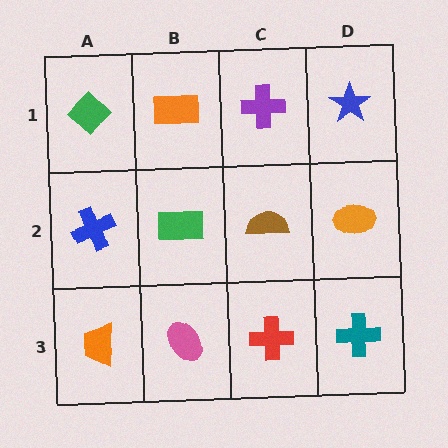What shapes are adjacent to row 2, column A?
A green diamond (row 1, column A), an orange trapezoid (row 3, column A), a green rectangle (row 2, column B).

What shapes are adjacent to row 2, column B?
An orange rectangle (row 1, column B), a pink ellipse (row 3, column B), a blue cross (row 2, column A), a brown semicircle (row 2, column C).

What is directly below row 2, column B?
A pink ellipse.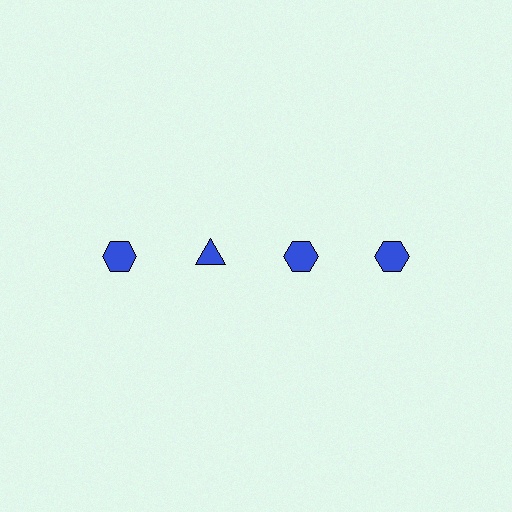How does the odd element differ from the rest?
It has a different shape: triangle instead of hexagon.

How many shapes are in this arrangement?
There are 4 shapes arranged in a grid pattern.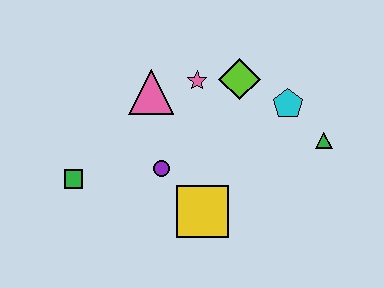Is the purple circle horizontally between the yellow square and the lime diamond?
No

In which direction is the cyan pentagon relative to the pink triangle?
The cyan pentagon is to the right of the pink triangle.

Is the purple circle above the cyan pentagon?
No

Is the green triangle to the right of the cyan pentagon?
Yes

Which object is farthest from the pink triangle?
The green triangle is farthest from the pink triangle.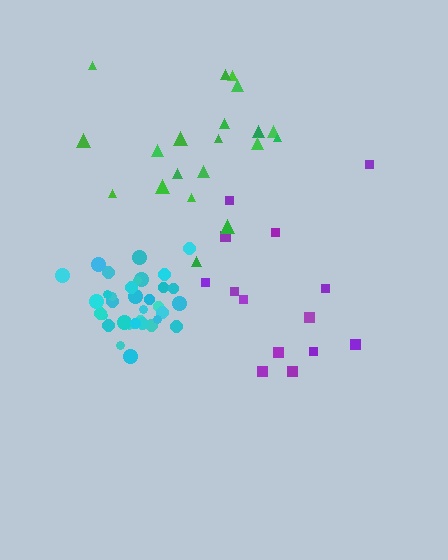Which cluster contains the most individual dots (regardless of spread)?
Cyan (34).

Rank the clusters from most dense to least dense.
cyan, green, purple.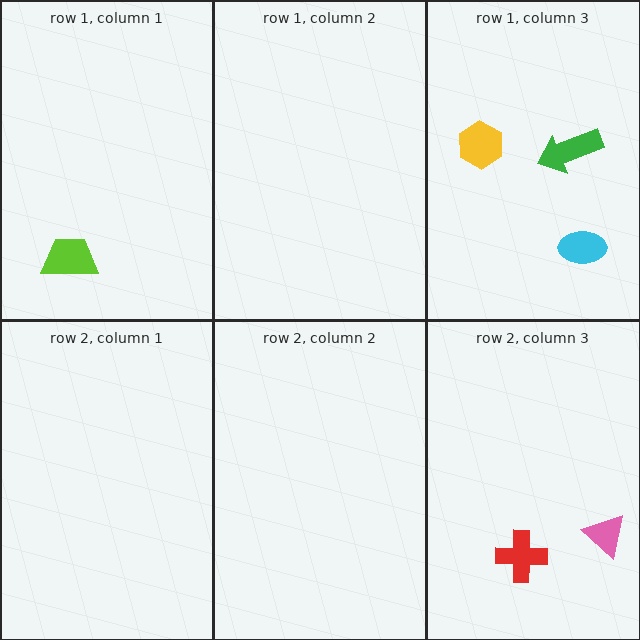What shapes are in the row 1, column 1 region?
The lime trapezoid.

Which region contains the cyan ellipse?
The row 1, column 3 region.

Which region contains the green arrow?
The row 1, column 3 region.